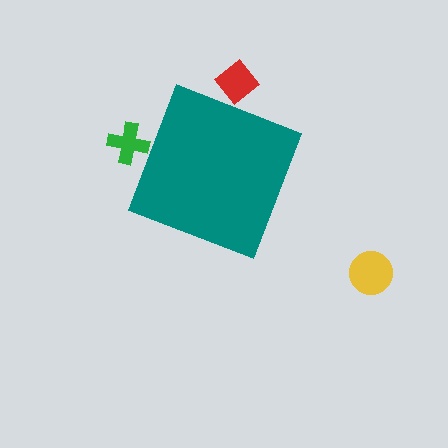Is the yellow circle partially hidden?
No, the yellow circle is fully visible.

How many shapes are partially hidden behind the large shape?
2 shapes are partially hidden.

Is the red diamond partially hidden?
Yes, the red diamond is partially hidden behind the teal diamond.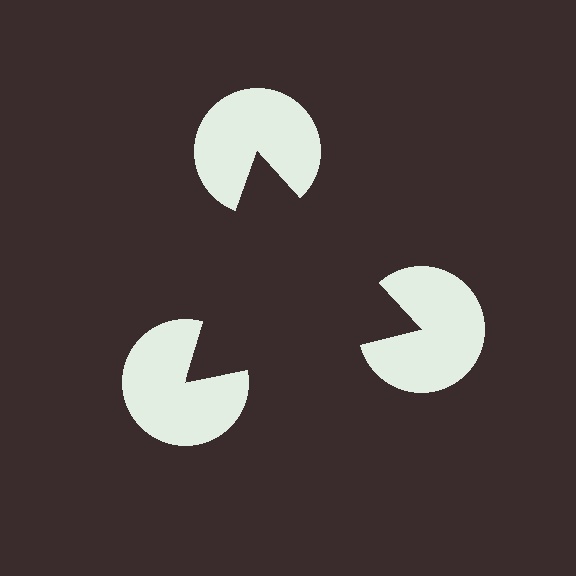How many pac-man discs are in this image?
There are 3 — one at each vertex of the illusory triangle.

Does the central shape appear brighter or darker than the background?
It typically appears slightly darker than the background, even though no actual brightness change is drawn.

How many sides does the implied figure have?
3 sides.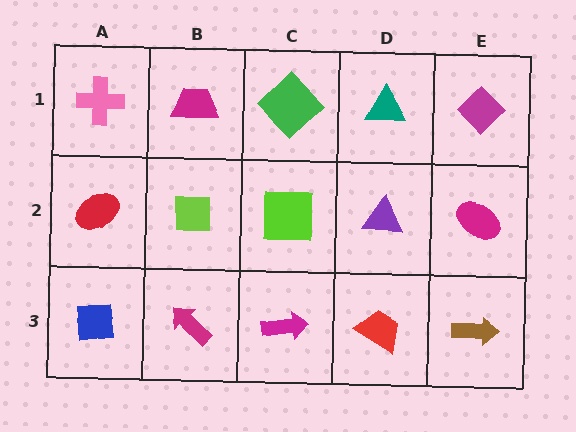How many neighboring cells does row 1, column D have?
3.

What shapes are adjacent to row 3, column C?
A lime square (row 2, column C), a magenta arrow (row 3, column B), a red trapezoid (row 3, column D).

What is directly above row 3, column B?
A lime square.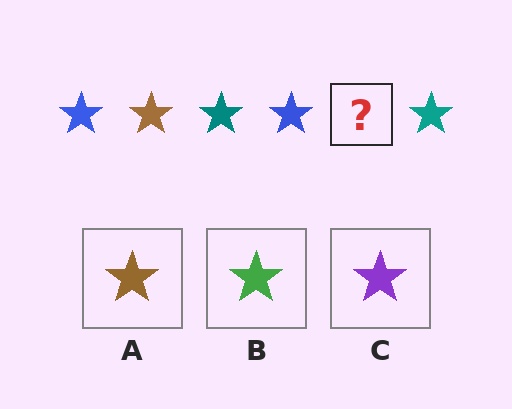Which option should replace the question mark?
Option A.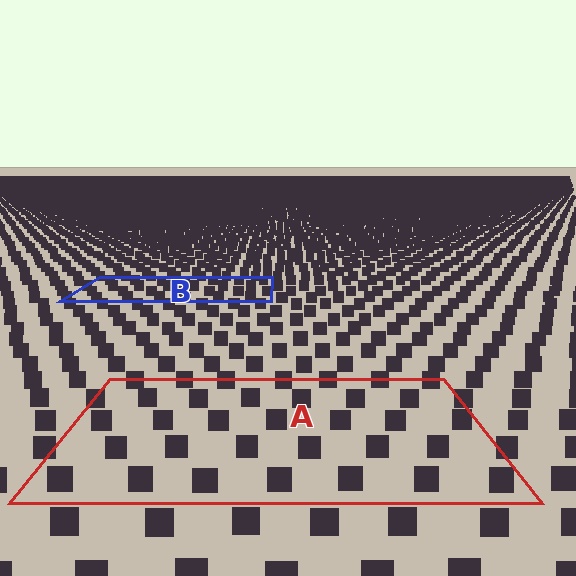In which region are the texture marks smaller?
The texture marks are smaller in region B, because it is farther away.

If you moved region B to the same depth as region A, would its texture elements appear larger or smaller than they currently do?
They would appear larger. At a closer depth, the same texture elements are projected at a bigger on-screen size.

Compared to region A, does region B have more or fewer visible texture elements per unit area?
Region B has more texture elements per unit area — they are packed more densely because it is farther away.